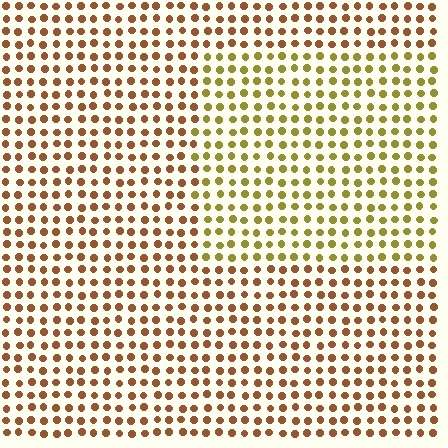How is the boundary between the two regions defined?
The boundary is defined purely by a slight shift in hue (about 38 degrees). Spacing, size, and orientation are identical on both sides.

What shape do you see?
I see a rectangle.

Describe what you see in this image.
The image is filled with small brown elements in a uniform arrangement. A rectangle-shaped region is visible where the elements are tinted to a slightly different hue, forming a subtle color boundary.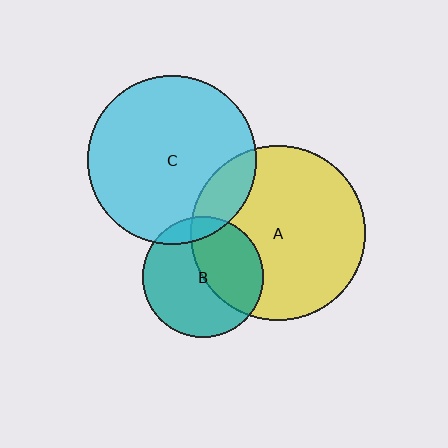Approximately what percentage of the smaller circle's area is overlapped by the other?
Approximately 45%.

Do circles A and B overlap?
Yes.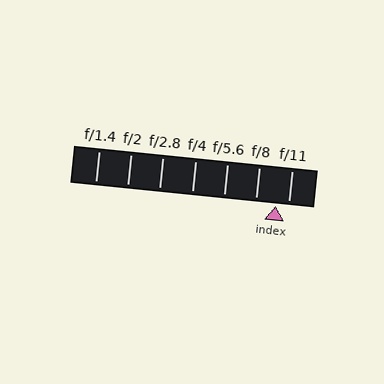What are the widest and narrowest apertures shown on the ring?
The widest aperture shown is f/1.4 and the narrowest is f/11.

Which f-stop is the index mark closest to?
The index mark is closest to f/11.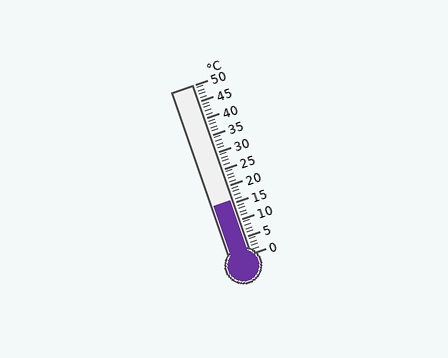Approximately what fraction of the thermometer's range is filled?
The thermometer is filled to approximately 30% of its range.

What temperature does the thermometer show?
The thermometer shows approximately 16°C.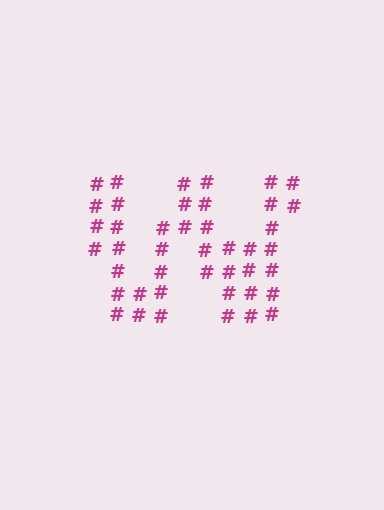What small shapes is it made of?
It is made of small hash symbols.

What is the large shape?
The large shape is the letter W.